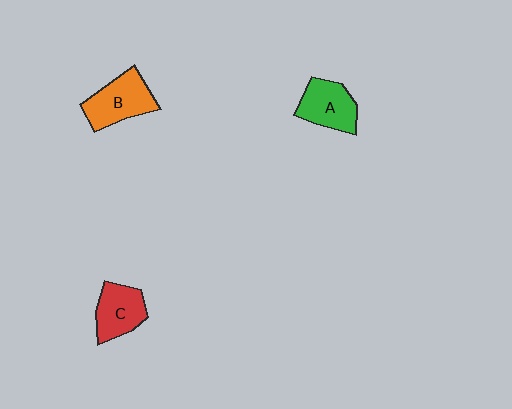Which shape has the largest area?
Shape B (orange).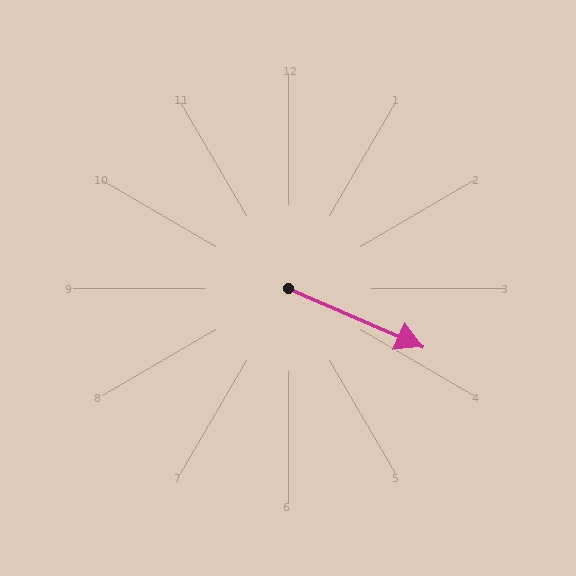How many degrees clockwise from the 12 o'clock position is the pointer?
Approximately 114 degrees.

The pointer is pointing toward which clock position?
Roughly 4 o'clock.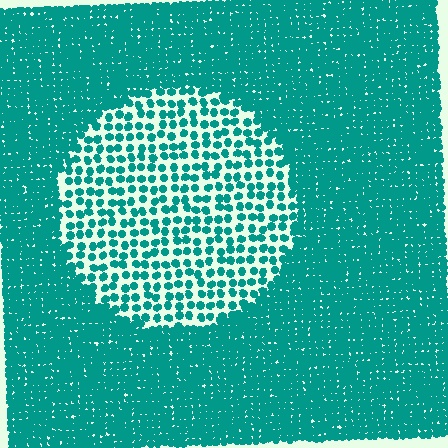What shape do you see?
I see a circle.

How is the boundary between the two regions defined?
The boundary is defined by a change in element density (approximately 2.6x ratio). All elements are the same color, size, and shape.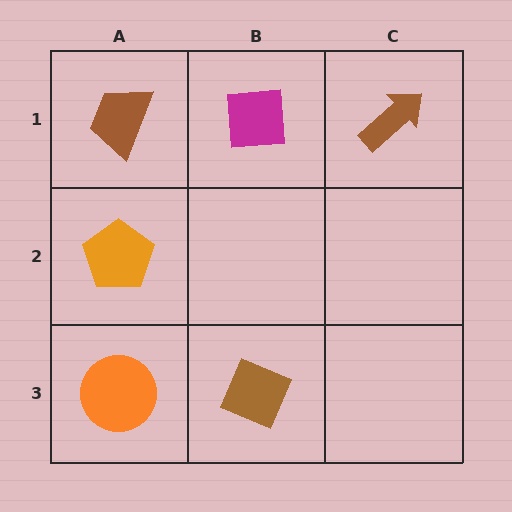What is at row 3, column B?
A brown diamond.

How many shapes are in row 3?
2 shapes.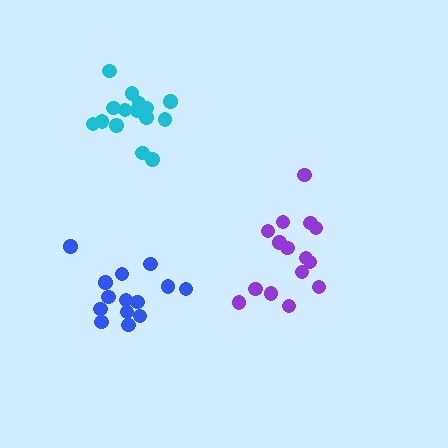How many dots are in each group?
Group 1: 15 dots, Group 2: 14 dots, Group 3: 15 dots (44 total).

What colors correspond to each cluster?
The clusters are colored: cyan, blue, purple.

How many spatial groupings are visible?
There are 3 spatial groupings.